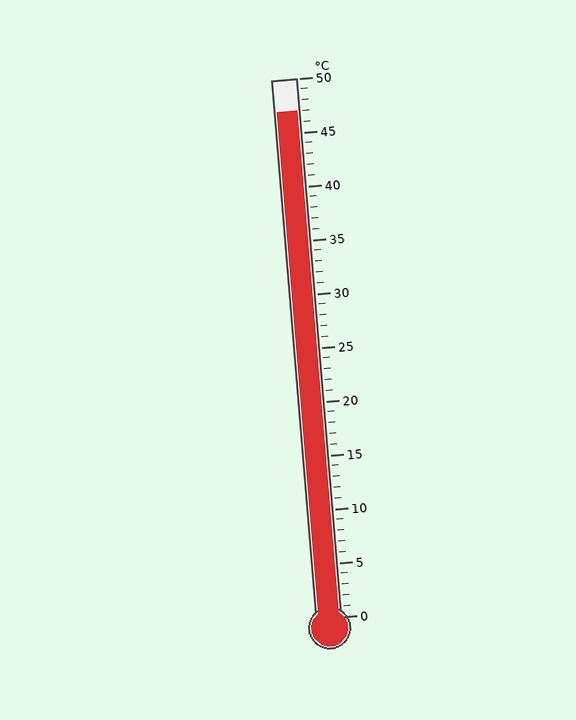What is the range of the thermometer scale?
The thermometer scale ranges from 0°C to 50°C.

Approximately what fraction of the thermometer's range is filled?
The thermometer is filled to approximately 95% of its range.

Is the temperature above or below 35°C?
The temperature is above 35°C.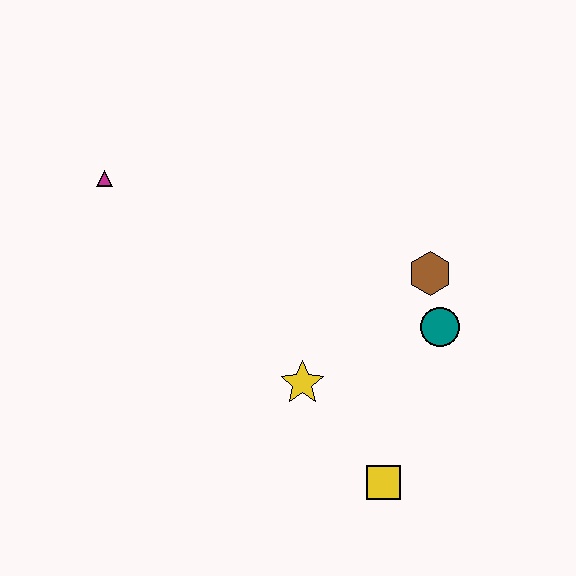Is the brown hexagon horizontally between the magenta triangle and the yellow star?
No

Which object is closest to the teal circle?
The brown hexagon is closest to the teal circle.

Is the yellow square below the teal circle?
Yes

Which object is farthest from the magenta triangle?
The yellow square is farthest from the magenta triangle.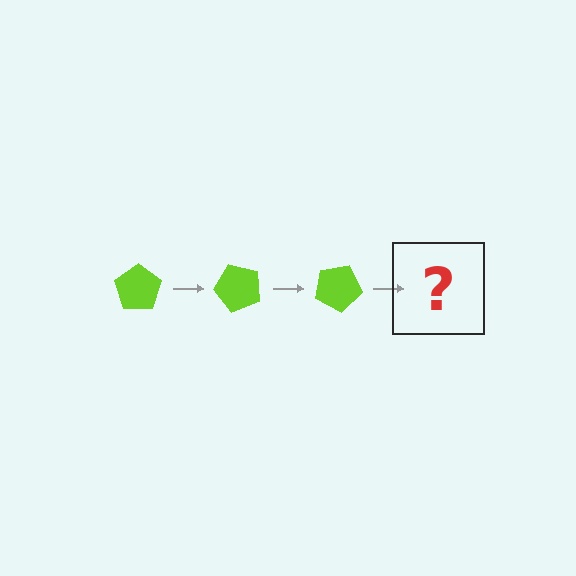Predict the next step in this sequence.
The next step is a lime pentagon rotated 150 degrees.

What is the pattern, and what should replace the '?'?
The pattern is that the pentagon rotates 50 degrees each step. The '?' should be a lime pentagon rotated 150 degrees.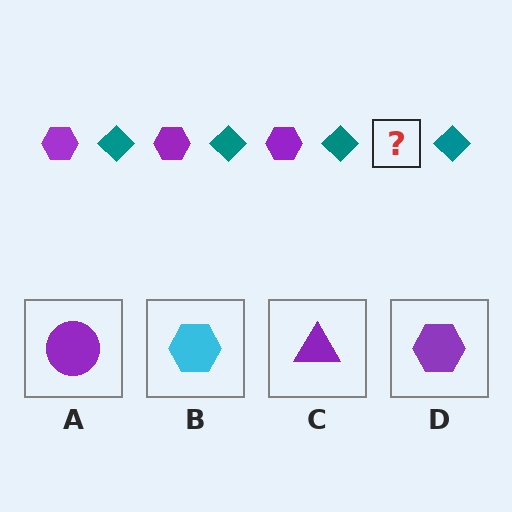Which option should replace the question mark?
Option D.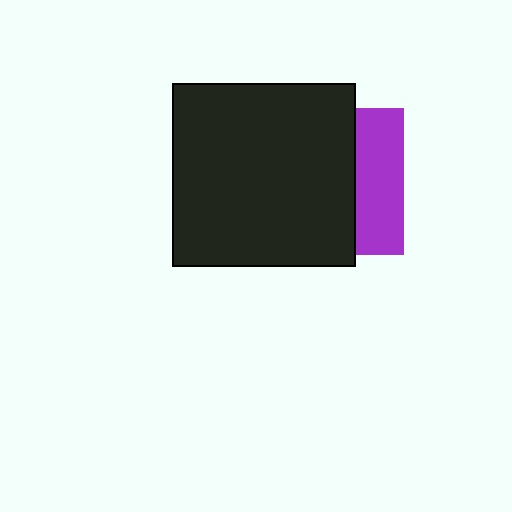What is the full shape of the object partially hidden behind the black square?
The partially hidden object is a purple square.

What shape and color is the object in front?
The object in front is a black square.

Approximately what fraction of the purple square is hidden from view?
Roughly 68% of the purple square is hidden behind the black square.